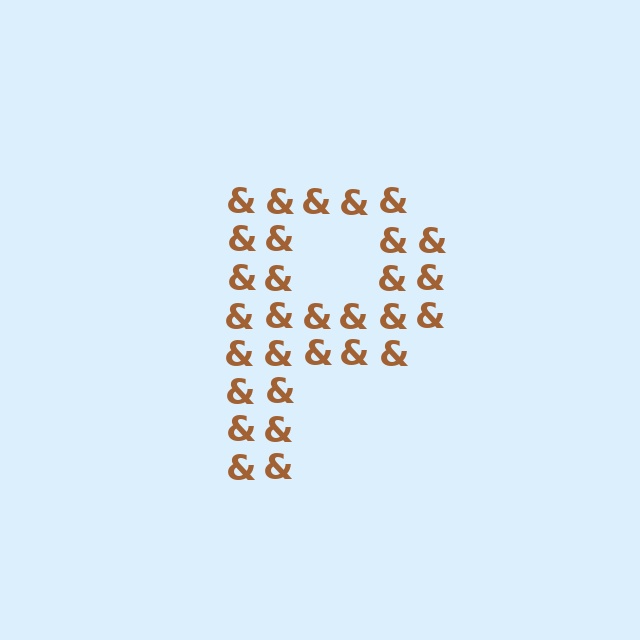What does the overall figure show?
The overall figure shows the letter P.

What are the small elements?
The small elements are ampersands.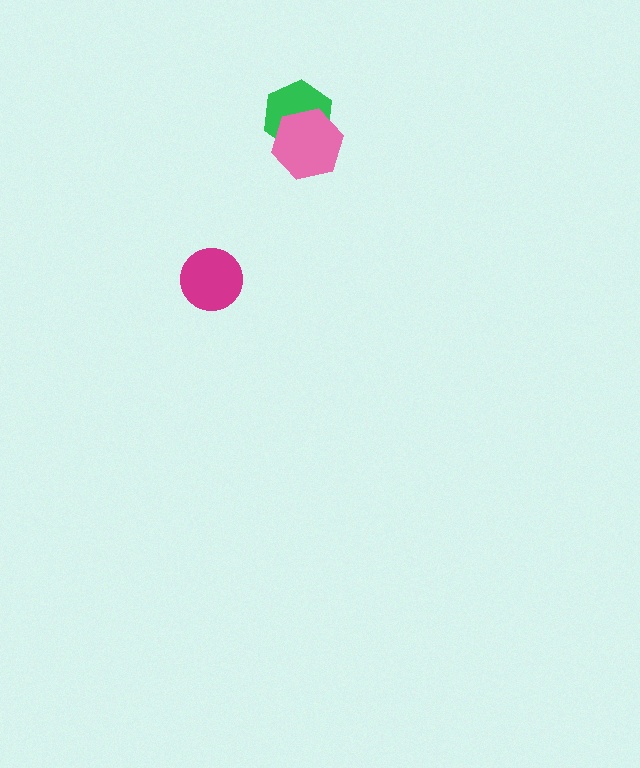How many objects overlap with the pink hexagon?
1 object overlaps with the pink hexagon.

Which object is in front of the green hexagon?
The pink hexagon is in front of the green hexagon.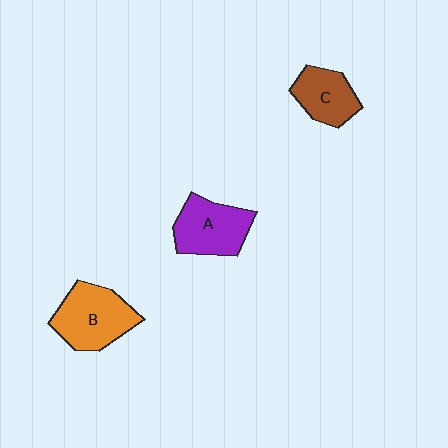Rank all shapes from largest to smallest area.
From largest to smallest: B (orange), A (purple), C (brown).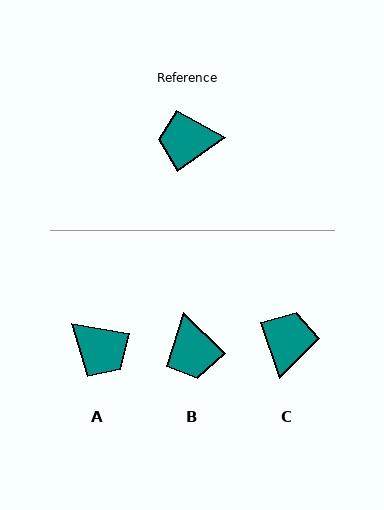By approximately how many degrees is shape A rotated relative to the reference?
Approximately 135 degrees counter-clockwise.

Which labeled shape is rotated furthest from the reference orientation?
A, about 135 degrees away.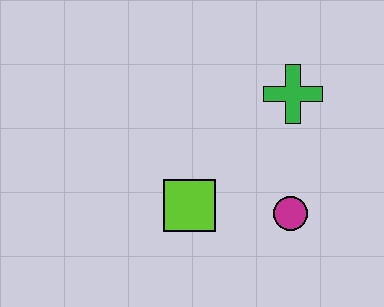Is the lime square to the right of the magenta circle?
No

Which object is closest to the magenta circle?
The lime square is closest to the magenta circle.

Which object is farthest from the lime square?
The green cross is farthest from the lime square.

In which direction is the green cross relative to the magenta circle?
The green cross is above the magenta circle.